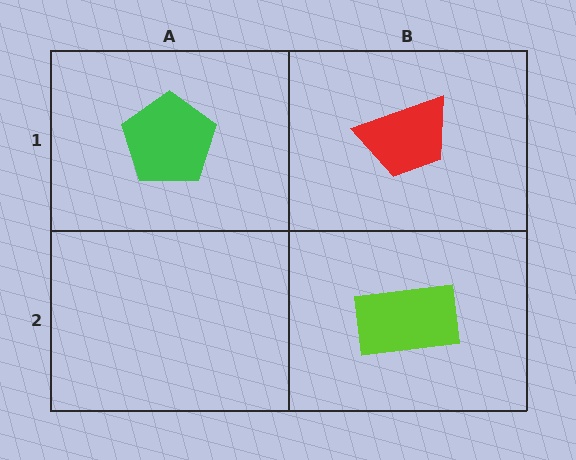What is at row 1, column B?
A red trapezoid.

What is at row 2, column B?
A lime rectangle.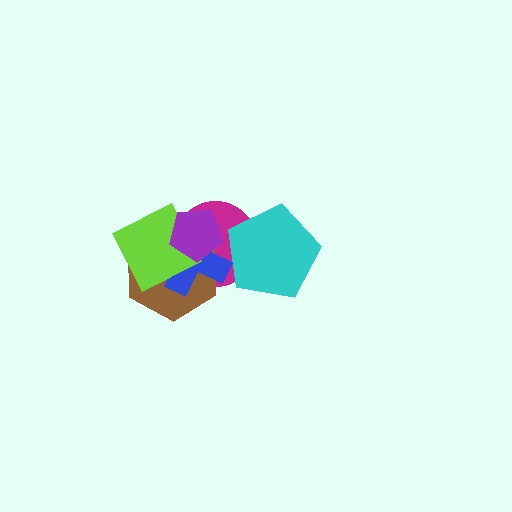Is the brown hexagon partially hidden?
Yes, it is partially covered by another shape.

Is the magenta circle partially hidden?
Yes, it is partially covered by another shape.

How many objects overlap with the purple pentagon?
4 objects overlap with the purple pentagon.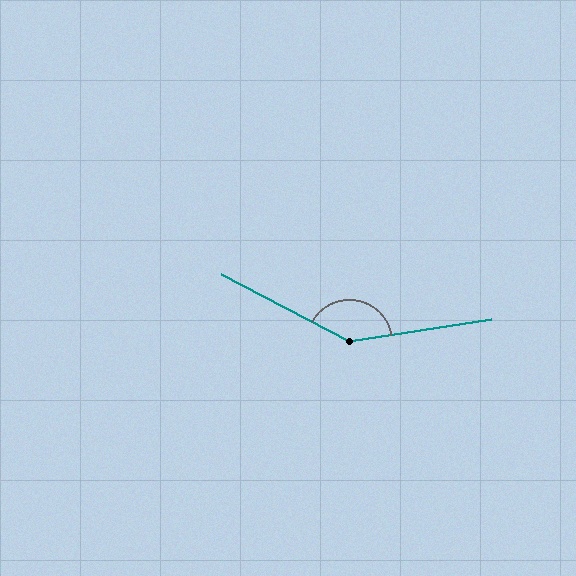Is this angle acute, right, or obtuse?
It is obtuse.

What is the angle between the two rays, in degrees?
Approximately 143 degrees.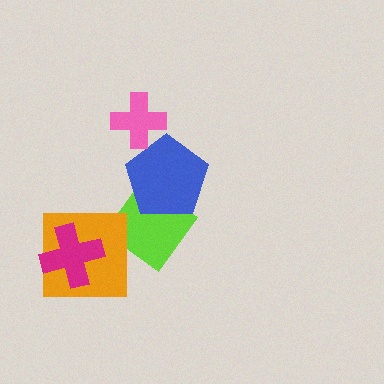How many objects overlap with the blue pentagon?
2 objects overlap with the blue pentagon.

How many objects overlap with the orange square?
2 objects overlap with the orange square.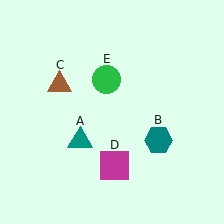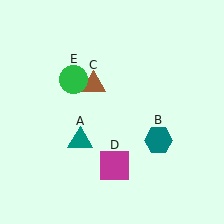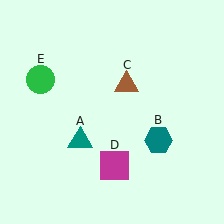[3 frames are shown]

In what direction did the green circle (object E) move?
The green circle (object E) moved left.